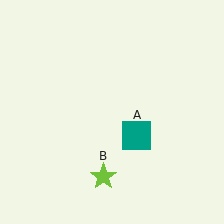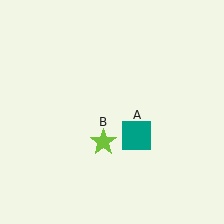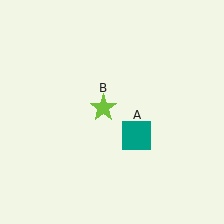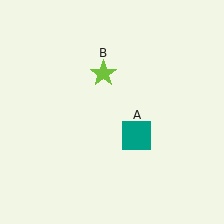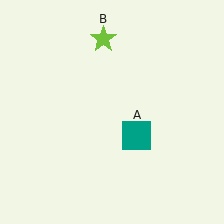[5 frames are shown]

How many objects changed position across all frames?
1 object changed position: lime star (object B).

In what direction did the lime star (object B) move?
The lime star (object B) moved up.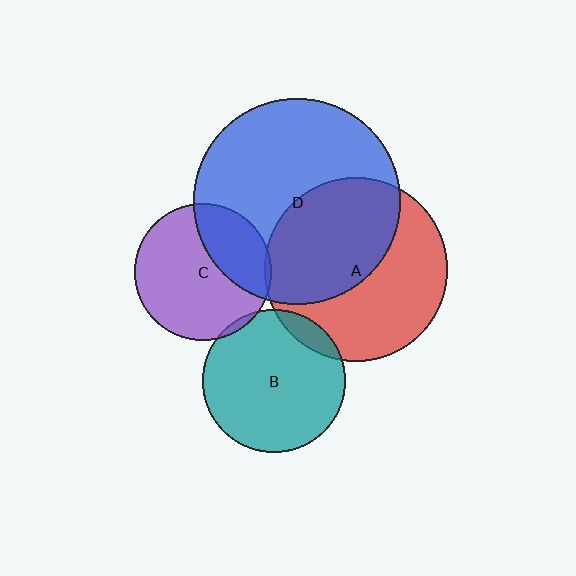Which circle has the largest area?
Circle D (blue).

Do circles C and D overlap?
Yes.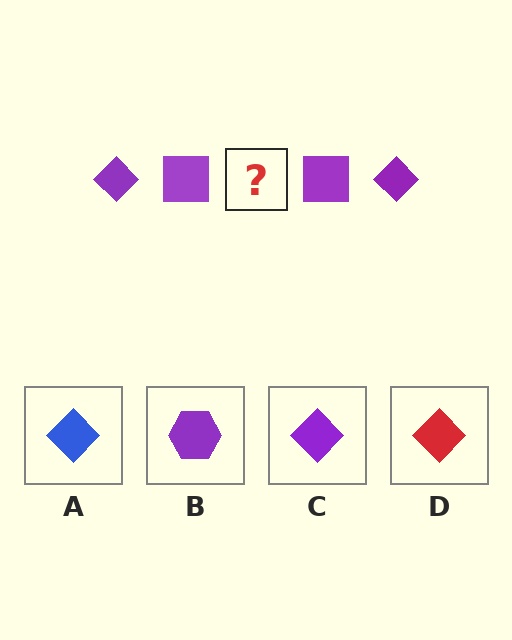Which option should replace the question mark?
Option C.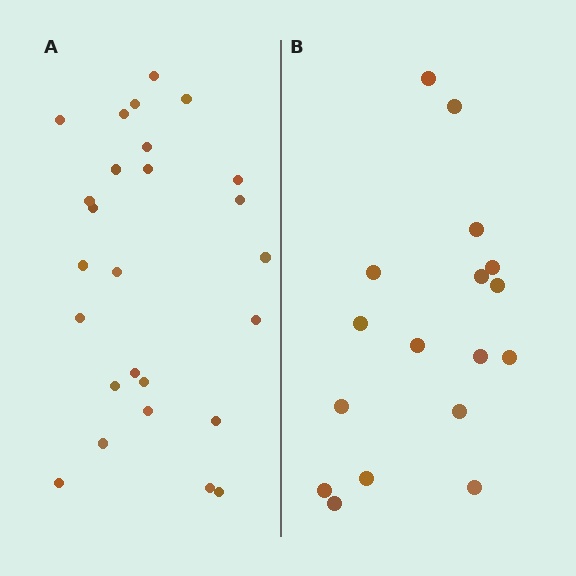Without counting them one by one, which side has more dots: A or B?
Region A (the left region) has more dots.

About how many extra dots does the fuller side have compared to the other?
Region A has roughly 8 or so more dots than region B.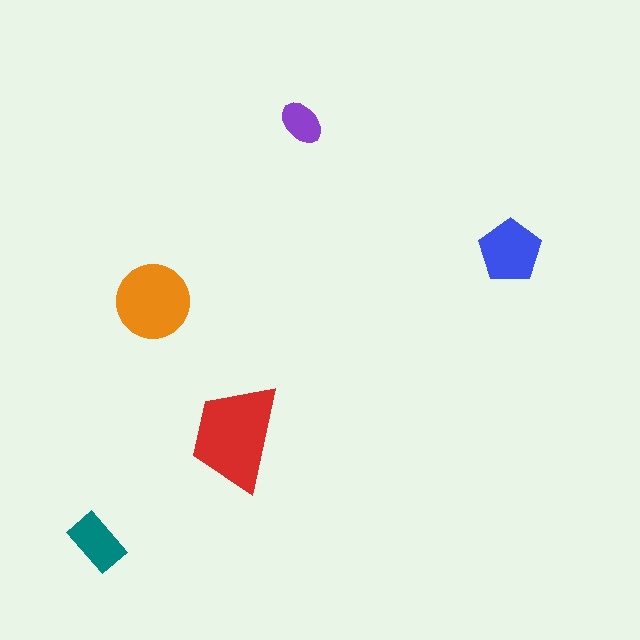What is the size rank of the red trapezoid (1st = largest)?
1st.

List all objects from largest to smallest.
The red trapezoid, the orange circle, the blue pentagon, the teal rectangle, the purple ellipse.